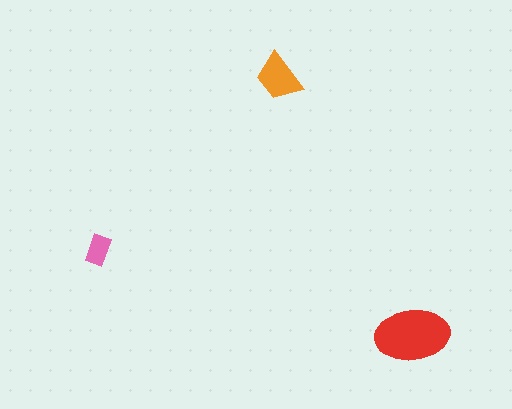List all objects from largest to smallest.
The red ellipse, the orange trapezoid, the pink rectangle.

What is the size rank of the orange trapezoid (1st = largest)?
2nd.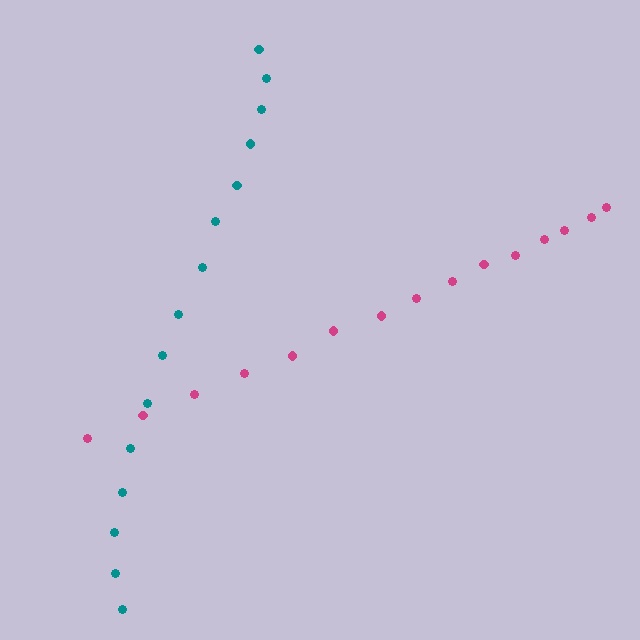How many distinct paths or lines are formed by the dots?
There are 2 distinct paths.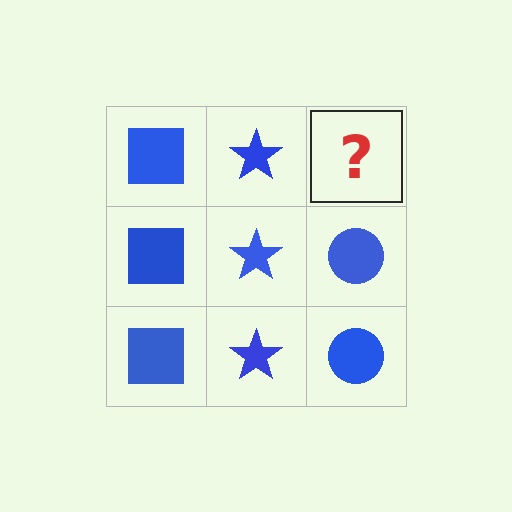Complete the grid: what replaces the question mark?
The question mark should be replaced with a blue circle.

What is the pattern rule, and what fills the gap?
The rule is that each column has a consistent shape. The gap should be filled with a blue circle.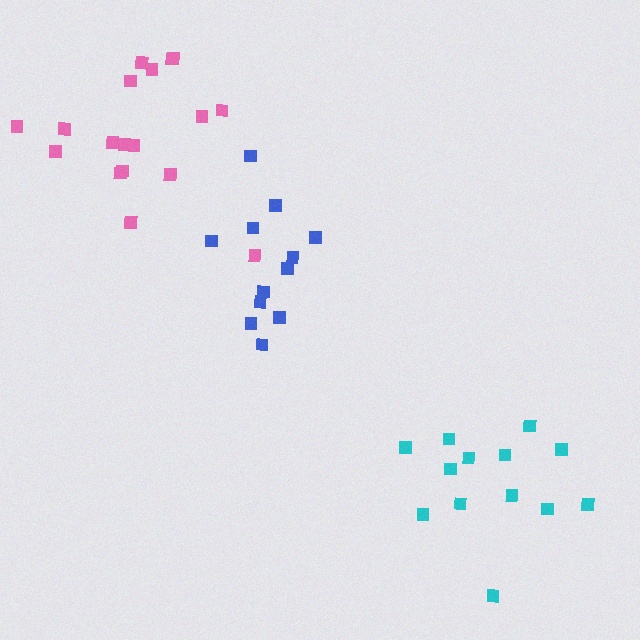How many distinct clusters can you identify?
There are 3 distinct clusters.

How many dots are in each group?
Group 1: 13 dots, Group 2: 12 dots, Group 3: 18 dots (43 total).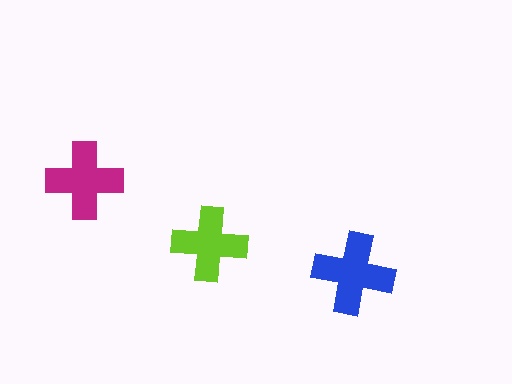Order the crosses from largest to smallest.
the blue one, the magenta one, the lime one.